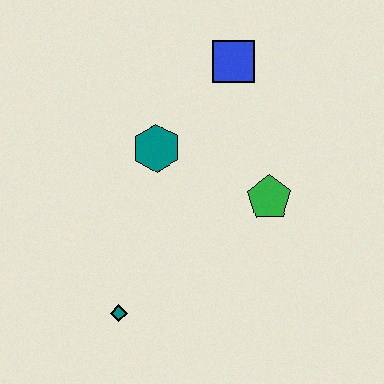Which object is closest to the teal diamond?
The teal hexagon is closest to the teal diamond.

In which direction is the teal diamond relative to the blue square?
The teal diamond is below the blue square.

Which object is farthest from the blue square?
The teal diamond is farthest from the blue square.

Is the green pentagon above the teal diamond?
Yes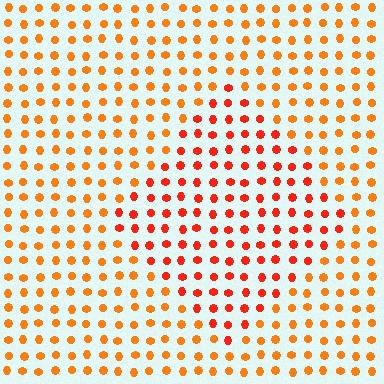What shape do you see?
I see a diamond.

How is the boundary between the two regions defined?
The boundary is defined purely by a slight shift in hue (about 25 degrees). Spacing, size, and orientation are identical on both sides.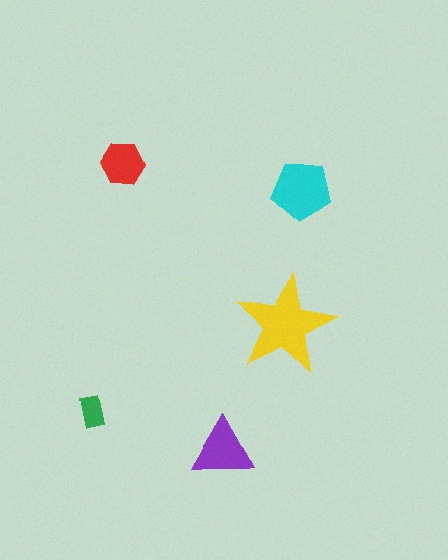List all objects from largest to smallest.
The yellow star, the cyan pentagon, the purple triangle, the red hexagon, the green rectangle.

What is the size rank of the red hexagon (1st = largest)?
4th.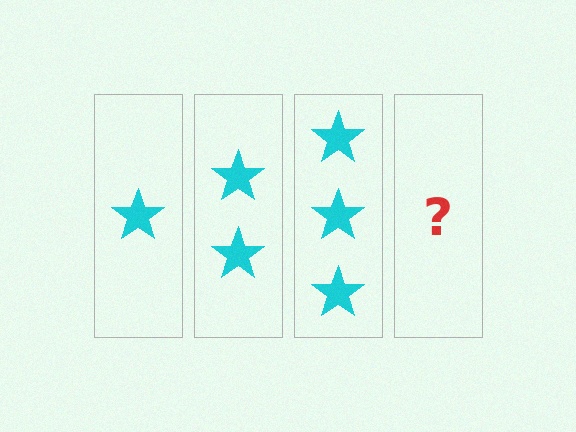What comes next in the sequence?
The next element should be 4 stars.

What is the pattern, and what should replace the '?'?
The pattern is that each step adds one more star. The '?' should be 4 stars.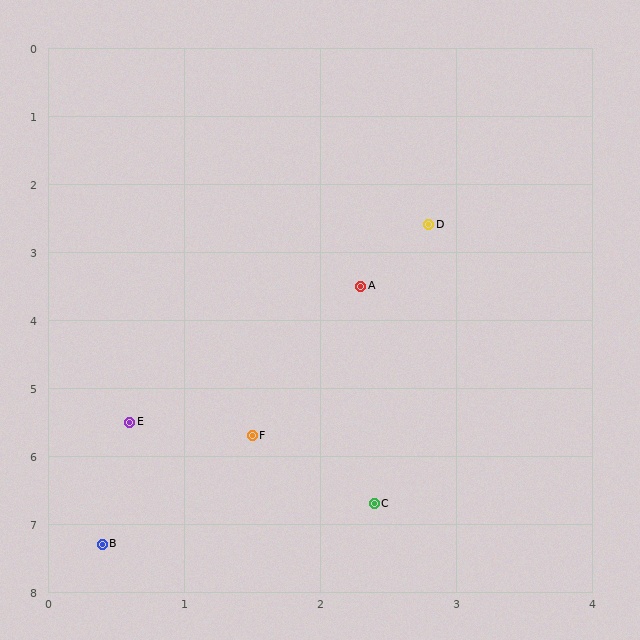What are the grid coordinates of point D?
Point D is at approximately (2.8, 2.6).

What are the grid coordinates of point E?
Point E is at approximately (0.6, 5.5).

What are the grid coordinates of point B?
Point B is at approximately (0.4, 7.3).